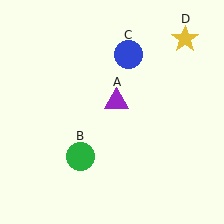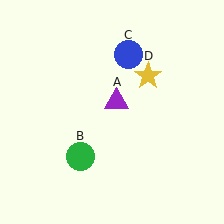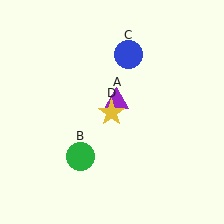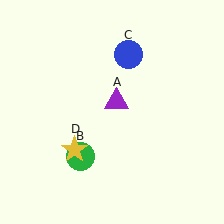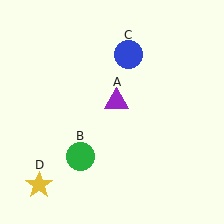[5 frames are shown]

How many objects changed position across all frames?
1 object changed position: yellow star (object D).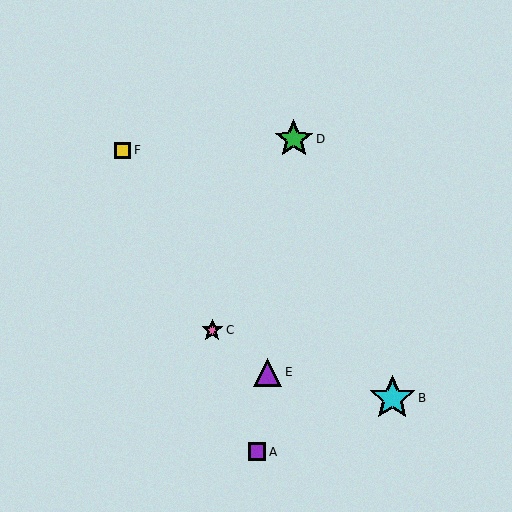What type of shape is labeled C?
Shape C is a pink star.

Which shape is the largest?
The cyan star (labeled B) is the largest.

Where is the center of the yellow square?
The center of the yellow square is at (123, 150).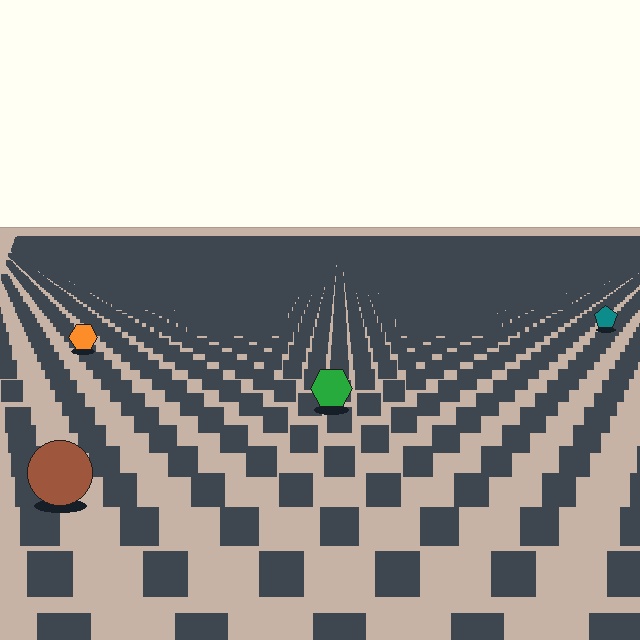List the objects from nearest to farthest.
From nearest to farthest: the brown circle, the green hexagon, the orange hexagon, the teal pentagon.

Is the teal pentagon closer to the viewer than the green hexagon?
No. The green hexagon is closer — you can tell from the texture gradient: the ground texture is coarser near it.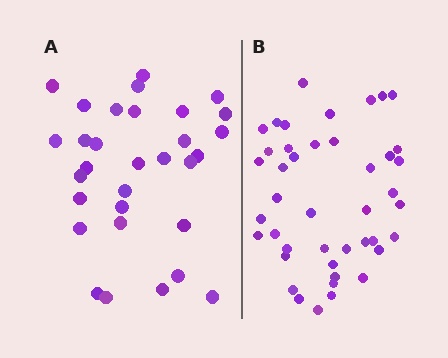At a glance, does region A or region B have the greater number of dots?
Region B (the right region) has more dots.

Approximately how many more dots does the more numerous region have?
Region B has roughly 12 or so more dots than region A.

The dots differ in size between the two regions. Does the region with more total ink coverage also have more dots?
No. Region A has more total ink coverage because its dots are larger, but region B actually contains more individual dots. Total area can be misleading — the number of items is what matters here.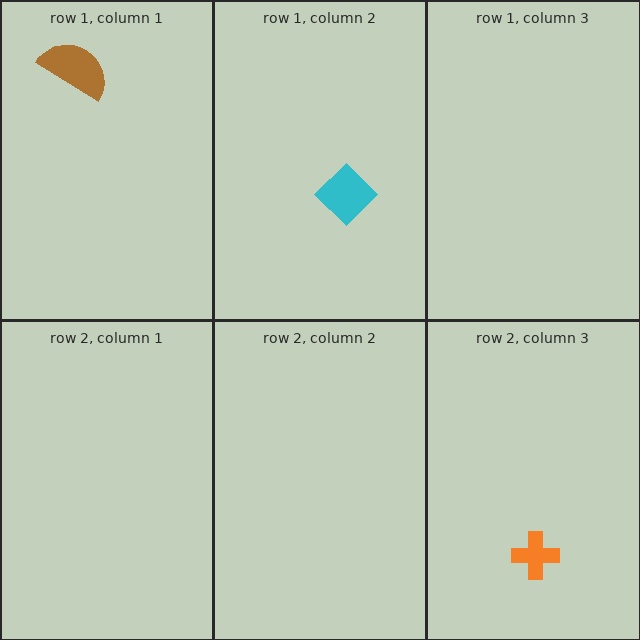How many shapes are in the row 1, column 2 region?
1.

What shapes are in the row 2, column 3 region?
The orange cross.